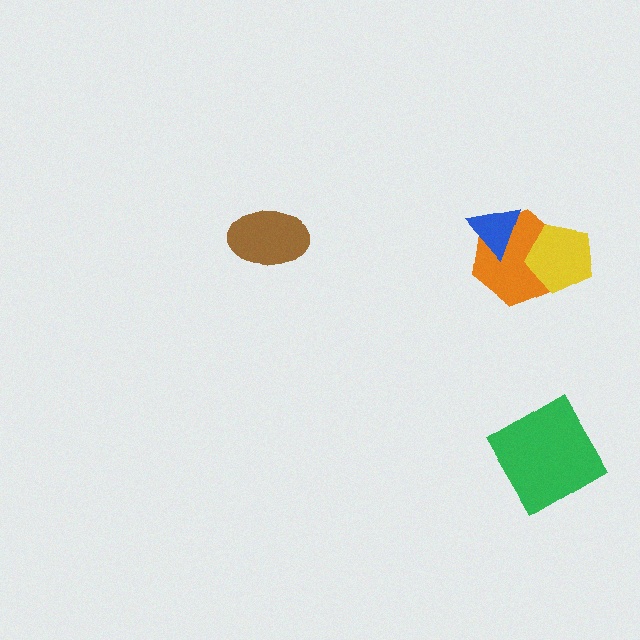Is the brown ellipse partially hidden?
No, no other shape covers it.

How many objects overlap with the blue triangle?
1 object overlaps with the blue triangle.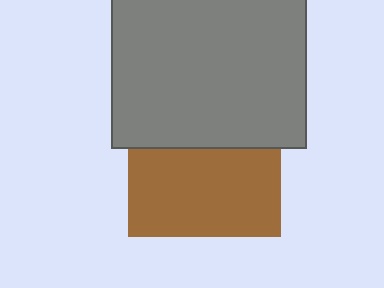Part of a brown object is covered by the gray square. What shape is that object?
It is a square.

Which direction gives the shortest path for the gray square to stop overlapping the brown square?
Moving up gives the shortest separation.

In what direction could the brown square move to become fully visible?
The brown square could move down. That would shift it out from behind the gray square entirely.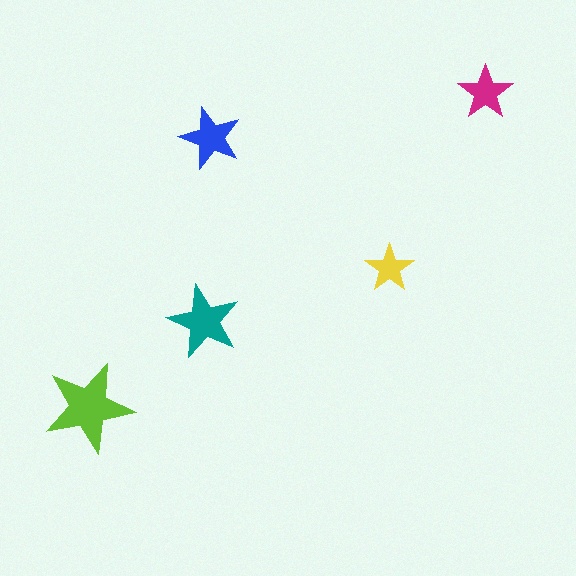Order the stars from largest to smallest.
the lime one, the teal one, the blue one, the magenta one, the yellow one.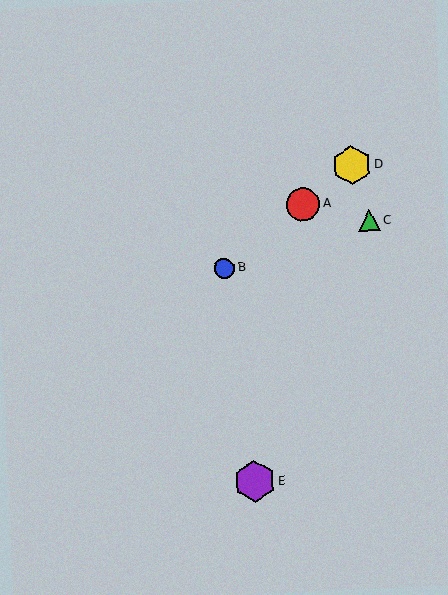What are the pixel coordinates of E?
Object E is at (255, 481).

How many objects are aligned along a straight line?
3 objects (A, B, D) are aligned along a straight line.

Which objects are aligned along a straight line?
Objects A, B, D are aligned along a straight line.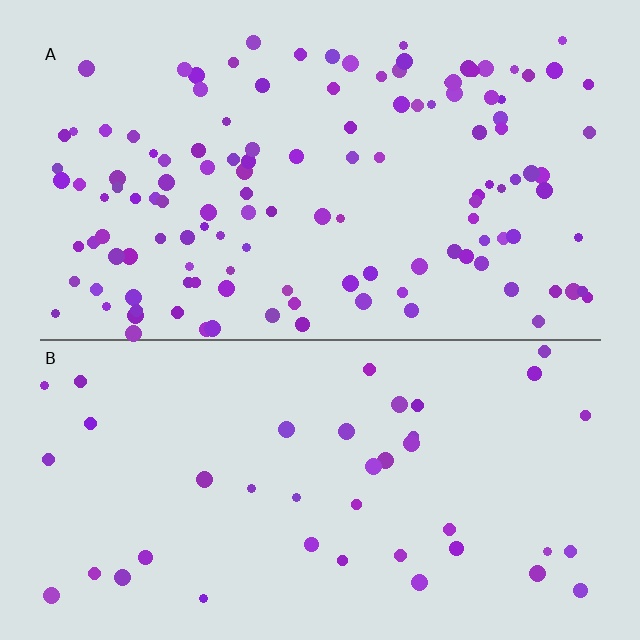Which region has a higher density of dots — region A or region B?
A (the top).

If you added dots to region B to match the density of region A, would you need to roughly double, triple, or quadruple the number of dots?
Approximately triple.